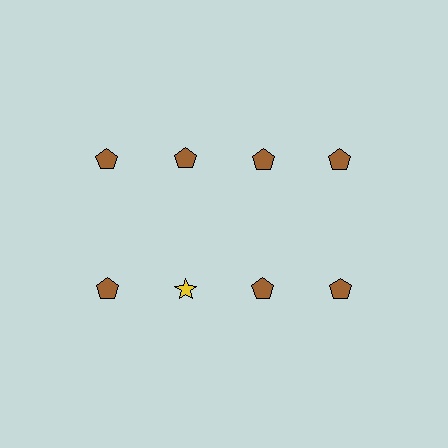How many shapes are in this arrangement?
There are 8 shapes arranged in a grid pattern.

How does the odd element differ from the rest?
It differs in both color (yellow instead of brown) and shape (star instead of pentagon).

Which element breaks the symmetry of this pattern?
The yellow star in the second row, second from left column breaks the symmetry. All other shapes are brown pentagons.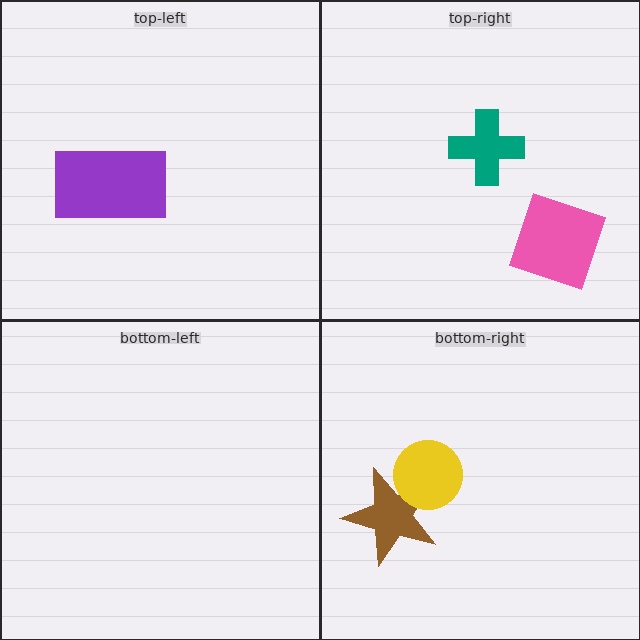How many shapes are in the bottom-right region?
2.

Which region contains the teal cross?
The top-right region.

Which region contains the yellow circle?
The bottom-right region.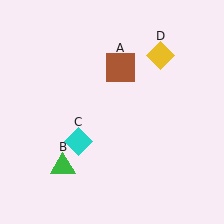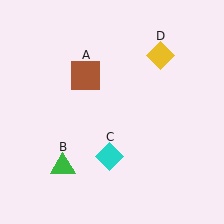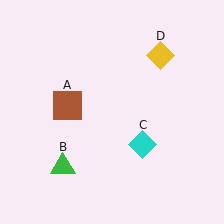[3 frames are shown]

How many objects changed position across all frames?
2 objects changed position: brown square (object A), cyan diamond (object C).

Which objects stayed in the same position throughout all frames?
Green triangle (object B) and yellow diamond (object D) remained stationary.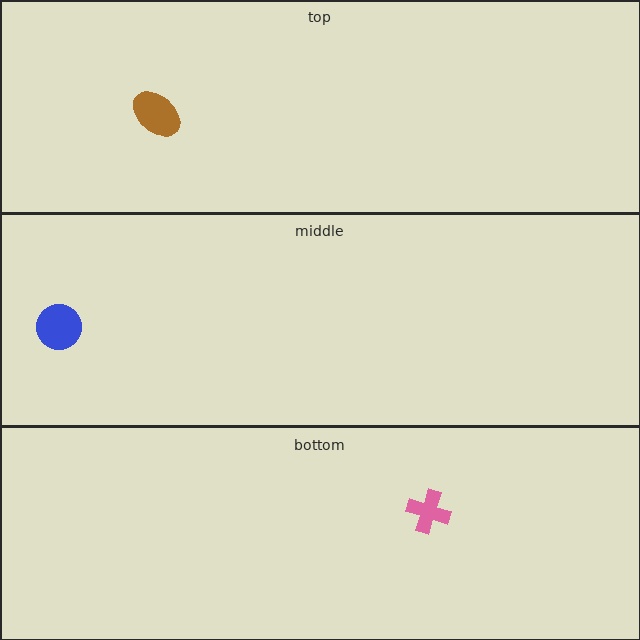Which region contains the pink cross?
The bottom region.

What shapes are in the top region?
The brown ellipse.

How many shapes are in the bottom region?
1.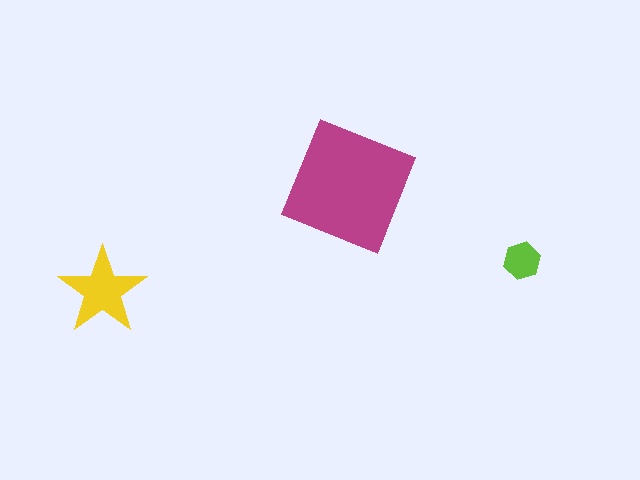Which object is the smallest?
The lime hexagon.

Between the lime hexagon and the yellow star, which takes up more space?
The yellow star.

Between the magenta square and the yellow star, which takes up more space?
The magenta square.